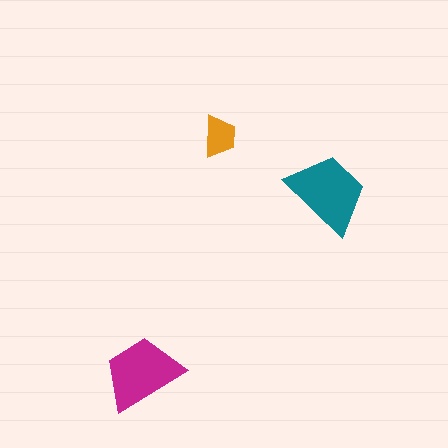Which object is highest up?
The orange trapezoid is topmost.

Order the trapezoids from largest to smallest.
the teal one, the magenta one, the orange one.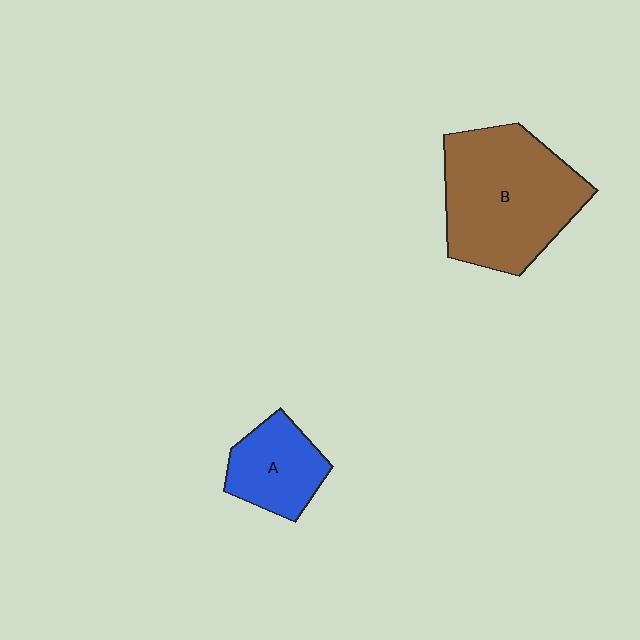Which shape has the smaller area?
Shape A (blue).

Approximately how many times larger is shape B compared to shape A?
Approximately 2.2 times.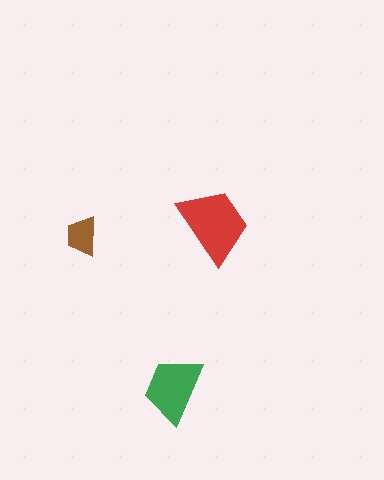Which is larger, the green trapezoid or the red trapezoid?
The red one.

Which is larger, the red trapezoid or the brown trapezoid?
The red one.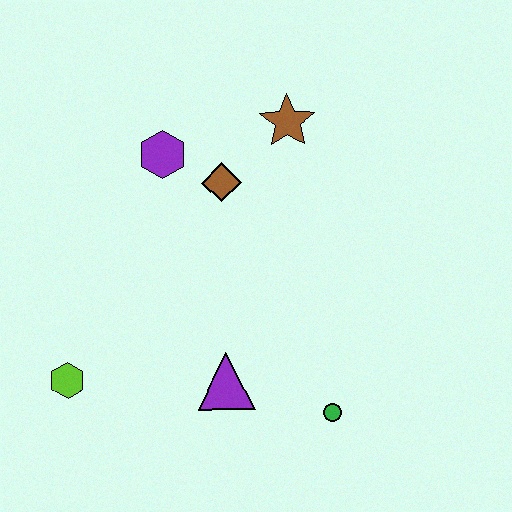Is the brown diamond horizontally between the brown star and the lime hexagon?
Yes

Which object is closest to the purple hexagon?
The brown diamond is closest to the purple hexagon.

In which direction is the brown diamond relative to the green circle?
The brown diamond is above the green circle.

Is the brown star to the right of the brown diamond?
Yes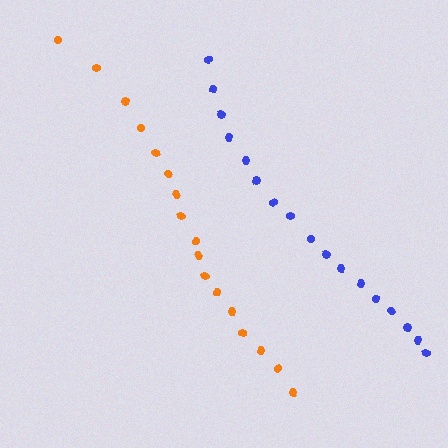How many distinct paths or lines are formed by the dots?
There are 2 distinct paths.